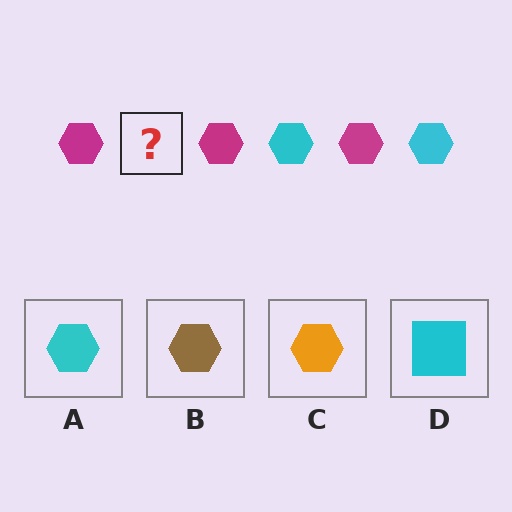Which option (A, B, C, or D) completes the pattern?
A.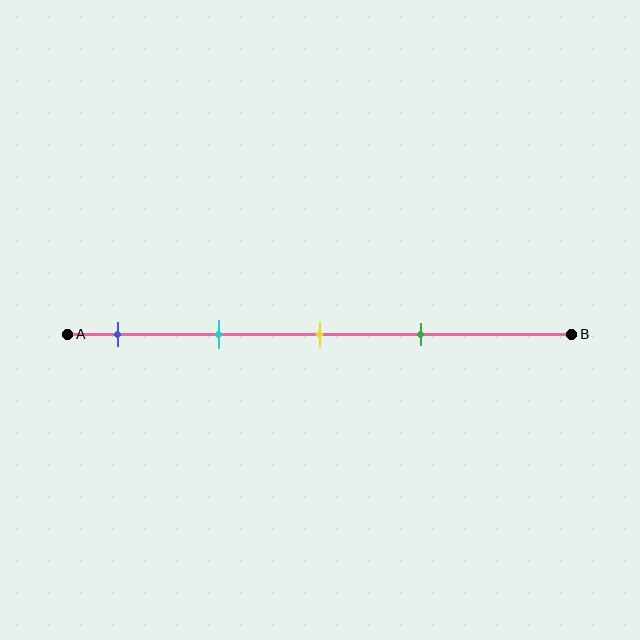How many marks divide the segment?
There are 4 marks dividing the segment.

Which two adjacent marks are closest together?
The yellow and green marks are the closest adjacent pair.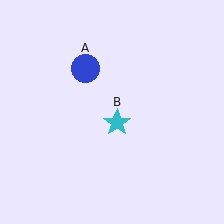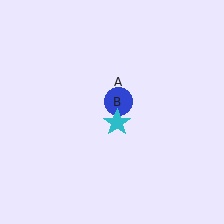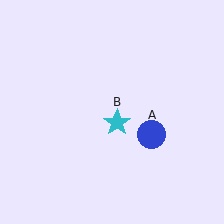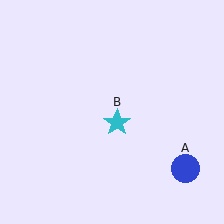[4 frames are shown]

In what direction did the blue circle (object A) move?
The blue circle (object A) moved down and to the right.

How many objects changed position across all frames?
1 object changed position: blue circle (object A).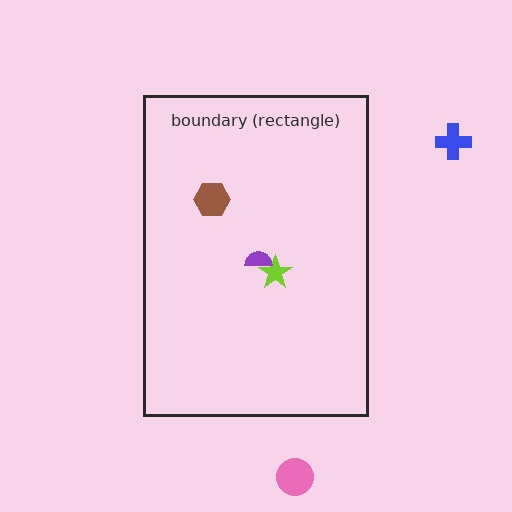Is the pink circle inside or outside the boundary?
Outside.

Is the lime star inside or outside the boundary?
Inside.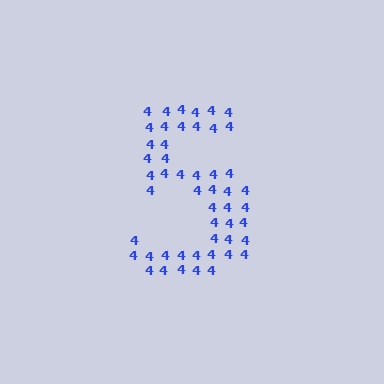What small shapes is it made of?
It is made of small digit 4's.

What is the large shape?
The large shape is the digit 5.